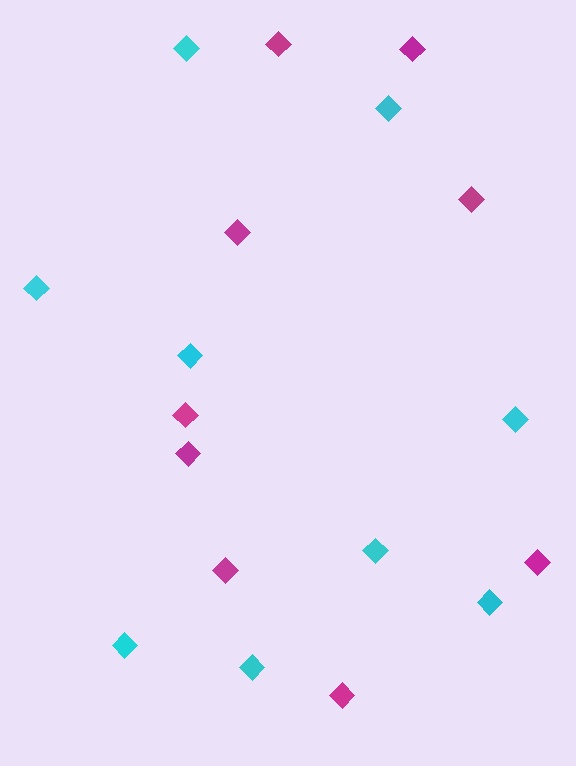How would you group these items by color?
There are 2 groups: one group of cyan diamonds (9) and one group of magenta diamonds (9).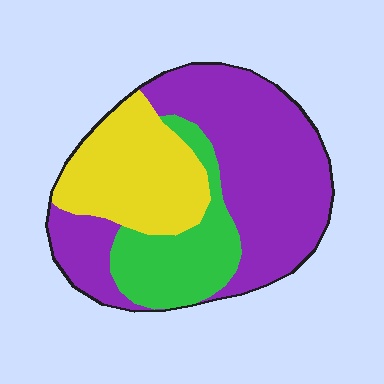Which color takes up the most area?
Purple, at roughly 50%.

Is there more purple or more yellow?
Purple.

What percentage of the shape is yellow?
Yellow takes up about one quarter (1/4) of the shape.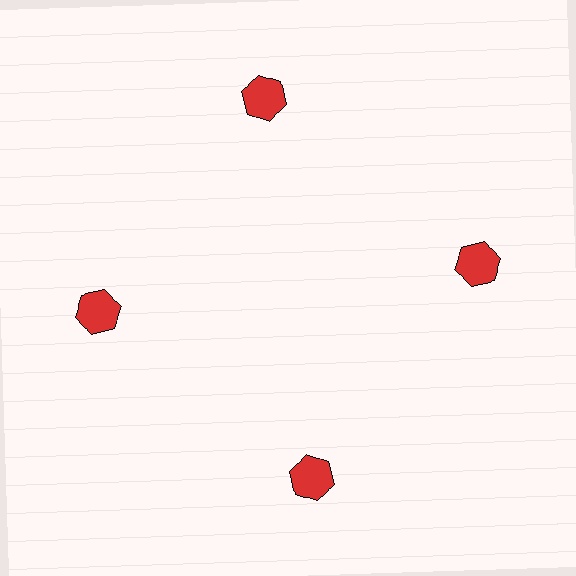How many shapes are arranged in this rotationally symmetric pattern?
There are 4 shapes, arranged in 4 groups of 1.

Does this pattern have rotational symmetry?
Yes, this pattern has 4-fold rotational symmetry. It looks the same after rotating 90 degrees around the center.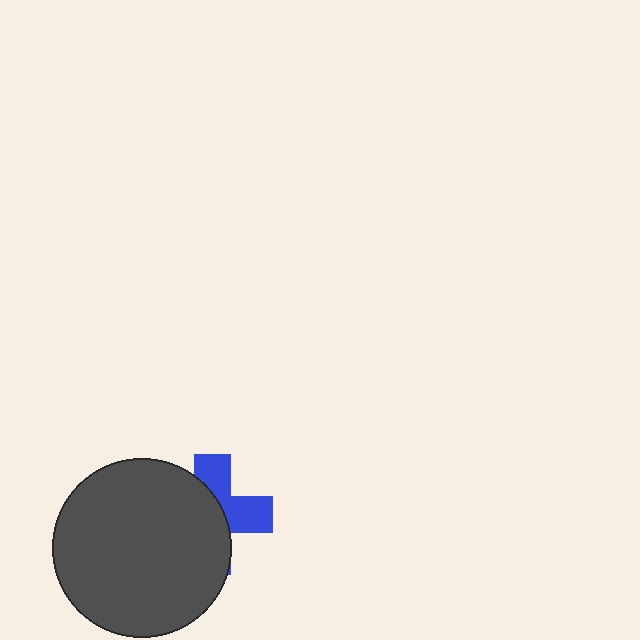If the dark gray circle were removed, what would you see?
You would see the complete blue cross.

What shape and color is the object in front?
The object in front is a dark gray circle.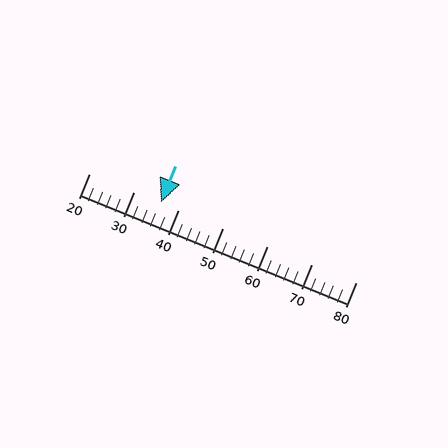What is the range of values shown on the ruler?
The ruler shows values from 20 to 80.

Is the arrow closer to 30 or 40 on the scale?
The arrow is closer to 40.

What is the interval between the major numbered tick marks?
The major tick marks are spaced 10 units apart.